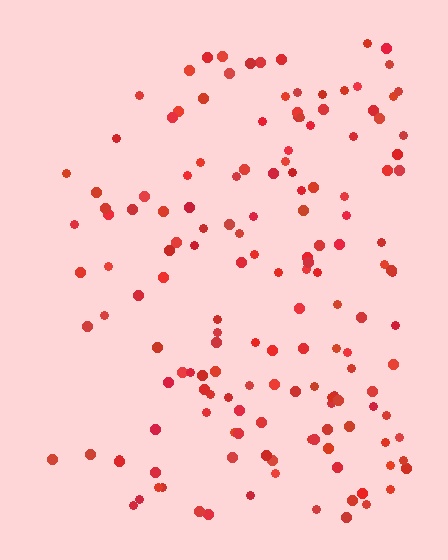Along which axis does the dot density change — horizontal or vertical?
Horizontal.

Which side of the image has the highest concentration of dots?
The right.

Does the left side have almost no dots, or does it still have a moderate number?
Still a moderate number, just noticeably fewer than the right.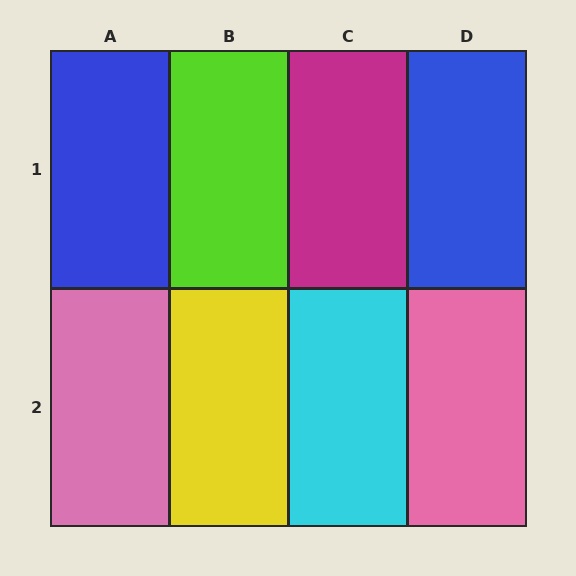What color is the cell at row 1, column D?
Blue.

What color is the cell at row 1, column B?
Lime.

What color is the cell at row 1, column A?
Blue.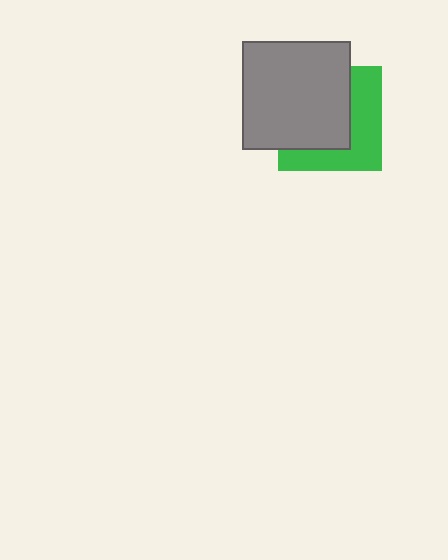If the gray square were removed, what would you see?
You would see the complete green square.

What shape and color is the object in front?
The object in front is a gray square.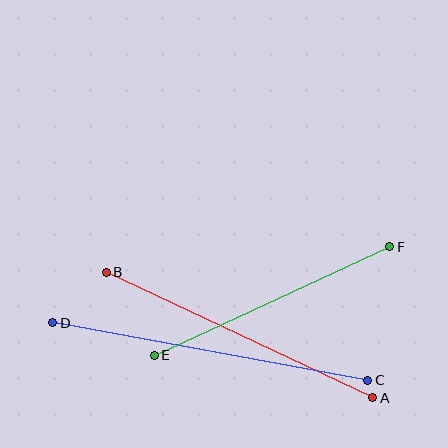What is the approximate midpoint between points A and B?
The midpoint is at approximately (239, 335) pixels.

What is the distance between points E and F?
The distance is approximately 259 pixels.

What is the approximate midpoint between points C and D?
The midpoint is at approximately (210, 351) pixels.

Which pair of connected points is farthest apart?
Points C and D are farthest apart.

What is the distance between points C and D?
The distance is approximately 320 pixels.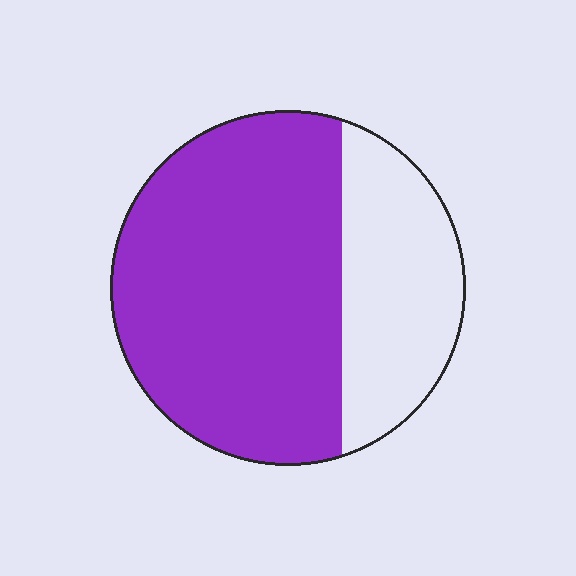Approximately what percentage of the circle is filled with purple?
Approximately 70%.